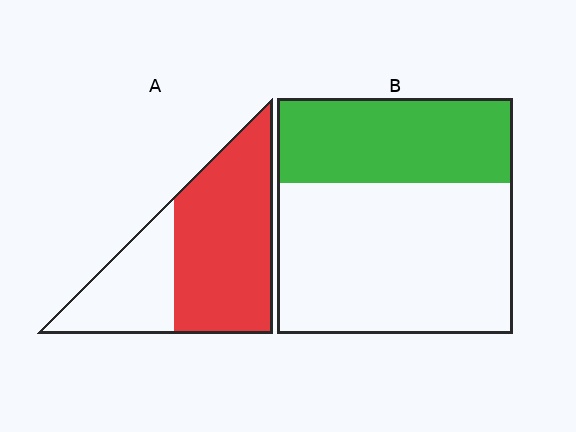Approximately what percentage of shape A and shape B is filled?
A is approximately 65% and B is approximately 35%.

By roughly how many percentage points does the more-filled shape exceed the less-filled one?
By roughly 30 percentage points (A over B).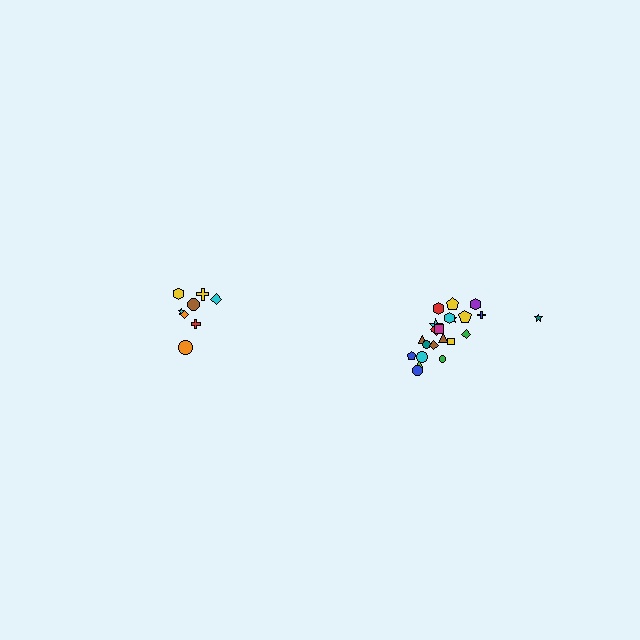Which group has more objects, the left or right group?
The right group.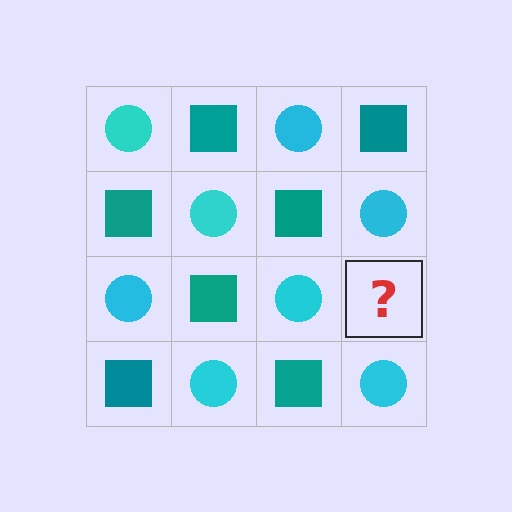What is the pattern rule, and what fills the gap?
The rule is that it alternates cyan circle and teal square in a checkerboard pattern. The gap should be filled with a teal square.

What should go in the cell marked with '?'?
The missing cell should contain a teal square.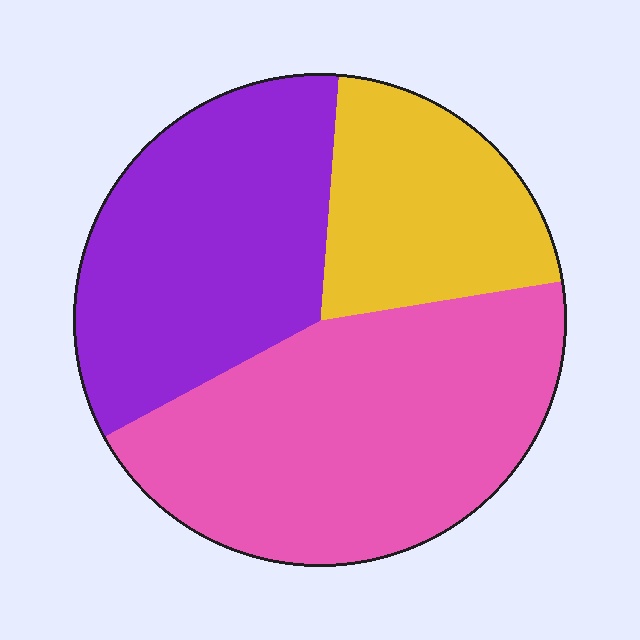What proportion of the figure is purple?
Purple takes up about one third (1/3) of the figure.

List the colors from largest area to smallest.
From largest to smallest: pink, purple, yellow.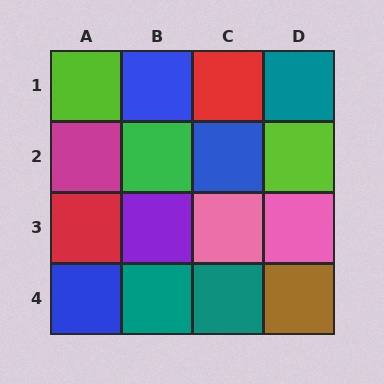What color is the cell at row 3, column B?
Purple.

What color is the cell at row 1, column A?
Lime.